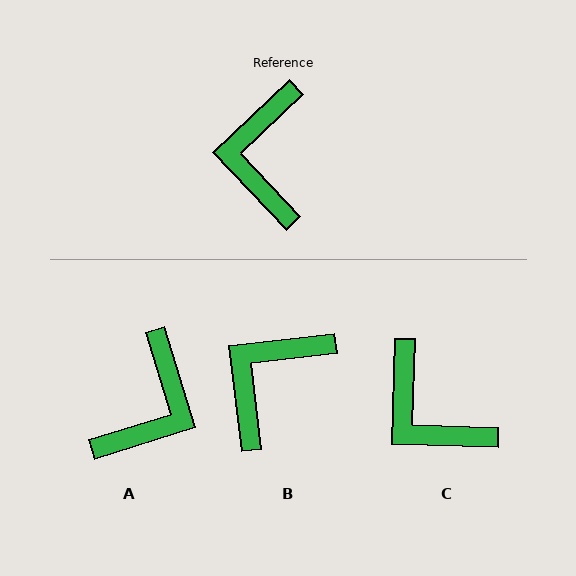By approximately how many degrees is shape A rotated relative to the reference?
Approximately 154 degrees counter-clockwise.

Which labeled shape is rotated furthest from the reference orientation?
A, about 154 degrees away.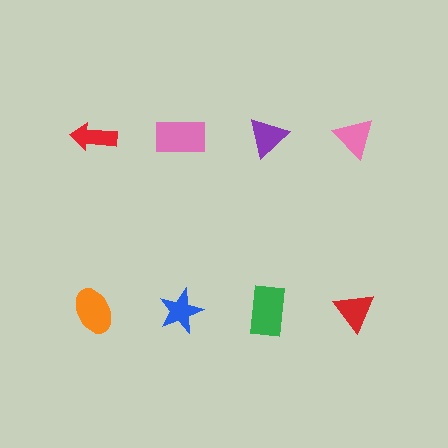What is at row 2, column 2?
A blue star.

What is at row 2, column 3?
A green rectangle.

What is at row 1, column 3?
A purple triangle.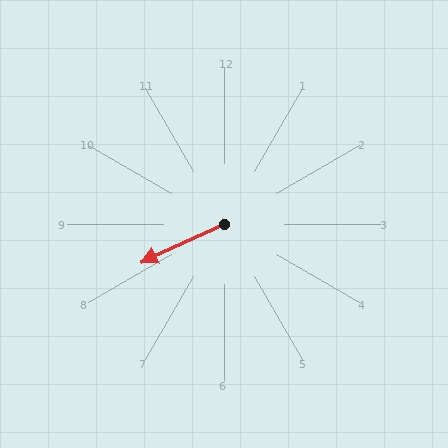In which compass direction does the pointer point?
Southwest.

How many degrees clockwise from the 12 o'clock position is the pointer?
Approximately 245 degrees.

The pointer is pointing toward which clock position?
Roughly 8 o'clock.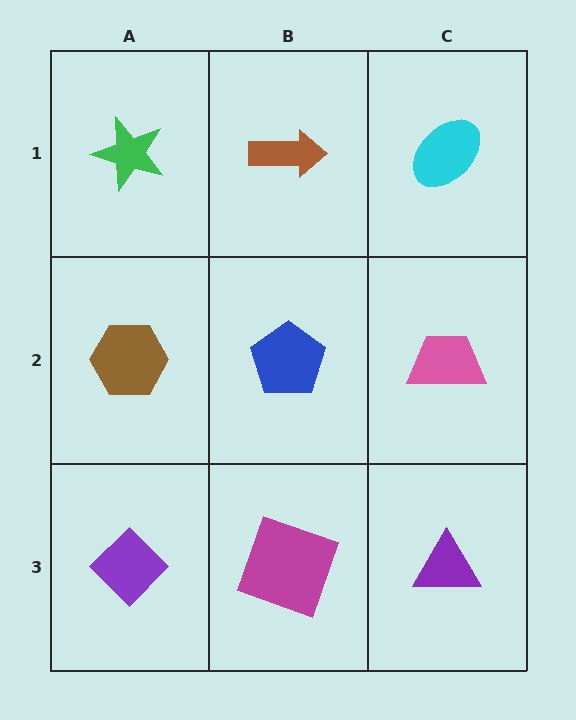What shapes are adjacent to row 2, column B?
A brown arrow (row 1, column B), a magenta square (row 3, column B), a brown hexagon (row 2, column A), a pink trapezoid (row 2, column C).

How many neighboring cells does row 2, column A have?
3.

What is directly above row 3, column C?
A pink trapezoid.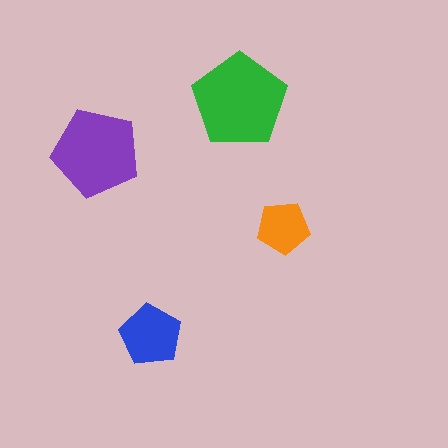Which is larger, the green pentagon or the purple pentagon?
The green one.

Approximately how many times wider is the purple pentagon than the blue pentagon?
About 1.5 times wider.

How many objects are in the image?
There are 4 objects in the image.